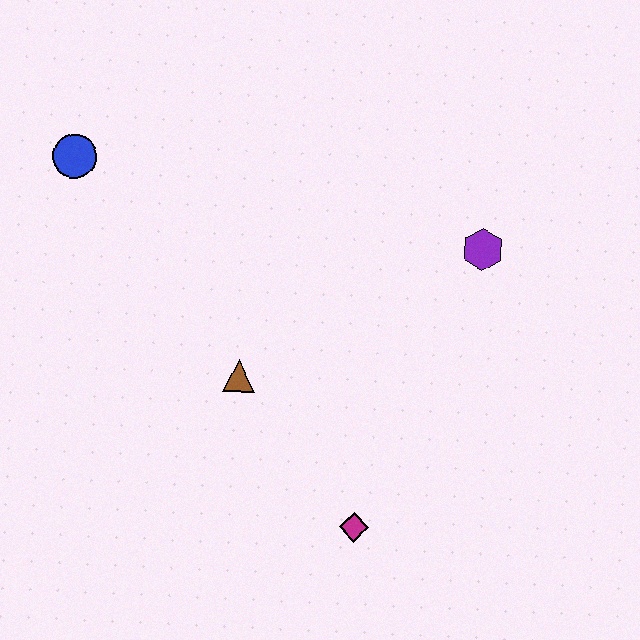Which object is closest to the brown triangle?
The magenta diamond is closest to the brown triangle.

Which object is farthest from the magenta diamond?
The blue circle is farthest from the magenta diamond.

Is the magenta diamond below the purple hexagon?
Yes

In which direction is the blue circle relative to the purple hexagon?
The blue circle is to the left of the purple hexagon.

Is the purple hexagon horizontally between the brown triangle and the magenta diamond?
No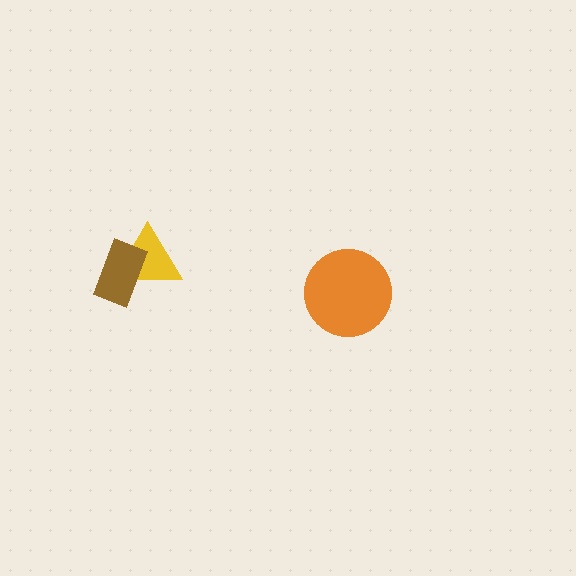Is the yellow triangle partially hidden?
Yes, it is partially covered by another shape.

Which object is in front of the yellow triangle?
The brown rectangle is in front of the yellow triangle.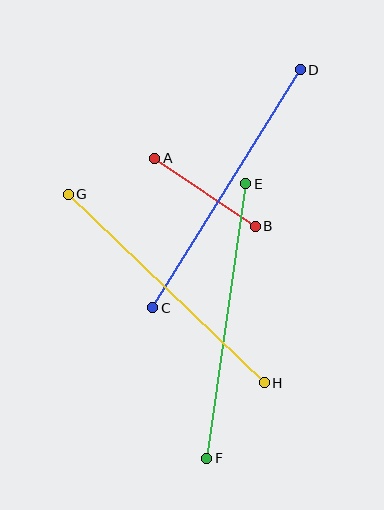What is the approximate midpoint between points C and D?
The midpoint is at approximately (227, 189) pixels.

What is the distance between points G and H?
The distance is approximately 272 pixels.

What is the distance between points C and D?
The distance is approximately 279 pixels.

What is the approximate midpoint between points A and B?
The midpoint is at approximately (205, 192) pixels.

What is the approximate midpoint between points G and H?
The midpoint is at approximately (166, 289) pixels.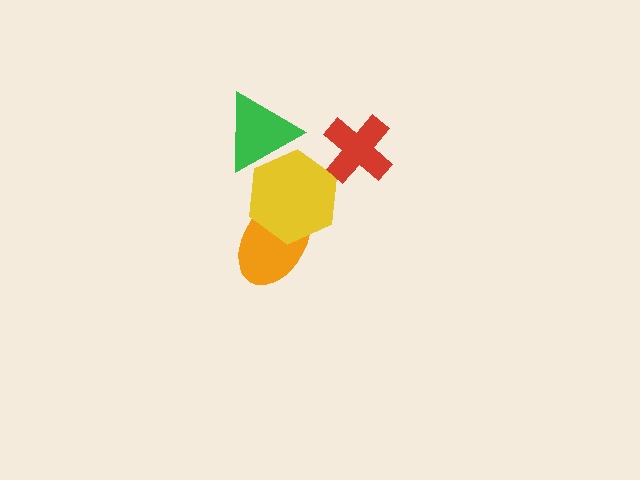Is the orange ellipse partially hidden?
Yes, it is partially covered by another shape.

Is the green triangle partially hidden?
No, no other shape covers it.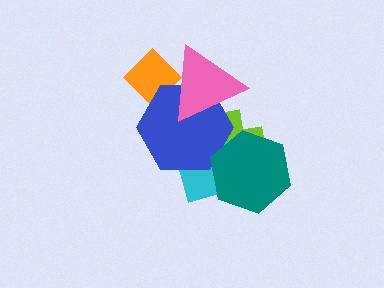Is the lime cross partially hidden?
Yes, it is partially covered by another shape.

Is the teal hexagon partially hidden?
No, no other shape covers it.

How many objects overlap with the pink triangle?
3 objects overlap with the pink triangle.